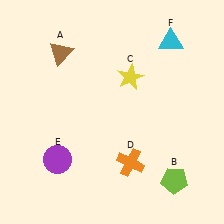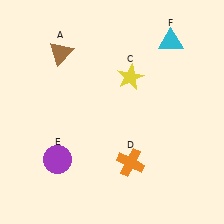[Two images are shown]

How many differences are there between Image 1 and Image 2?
There is 1 difference between the two images.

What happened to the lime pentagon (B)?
The lime pentagon (B) was removed in Image 2. It was in the bottom-right area of Image 1.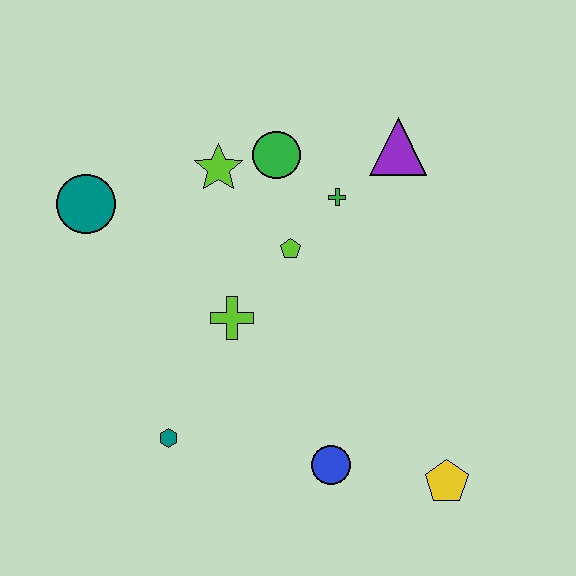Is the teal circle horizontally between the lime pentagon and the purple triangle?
No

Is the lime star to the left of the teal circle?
No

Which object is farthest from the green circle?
The yellow pentagon is farthest from the green circle.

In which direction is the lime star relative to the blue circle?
The lime star is above the blue circle.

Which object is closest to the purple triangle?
The green cross is closest to the purple triangle.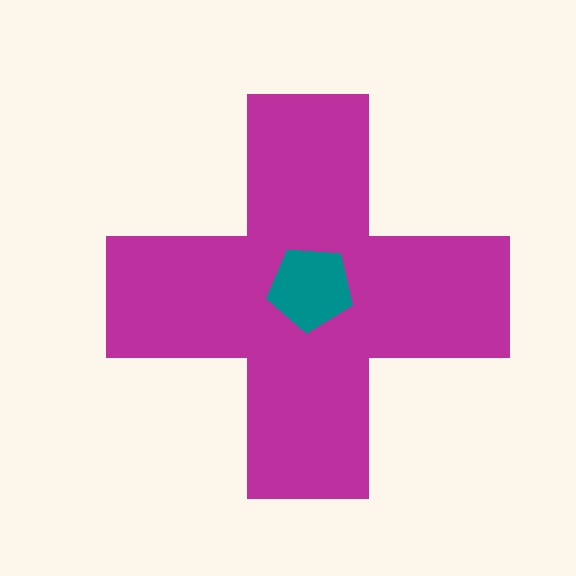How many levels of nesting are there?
2.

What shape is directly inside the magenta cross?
The teal pentagon.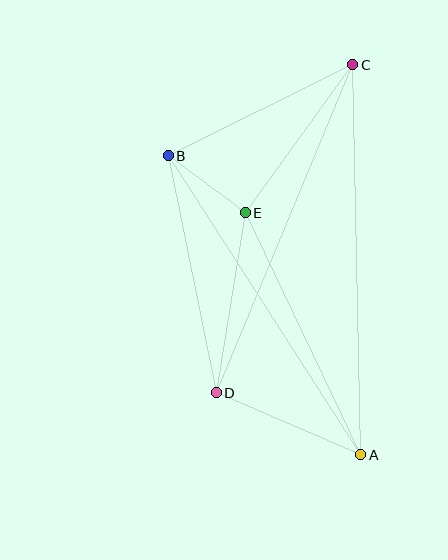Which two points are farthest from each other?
Points A and C are farthest from each other.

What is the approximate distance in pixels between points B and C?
The distance between B and C is approximately 206 pixels.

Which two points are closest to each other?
Points B and E are closest to each other.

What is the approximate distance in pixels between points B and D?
The distance between B and D is approximately 242 pixels.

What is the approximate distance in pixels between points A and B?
The distance between A and B is approximately 356 pixels.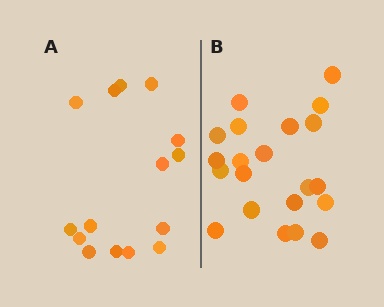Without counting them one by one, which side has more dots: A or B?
Region B (the right region) has more dots.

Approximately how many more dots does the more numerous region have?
Region B has about 6 more dots than region A.